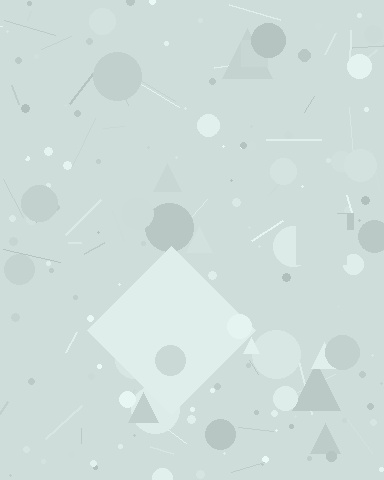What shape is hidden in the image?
A diamond is hidden in the image.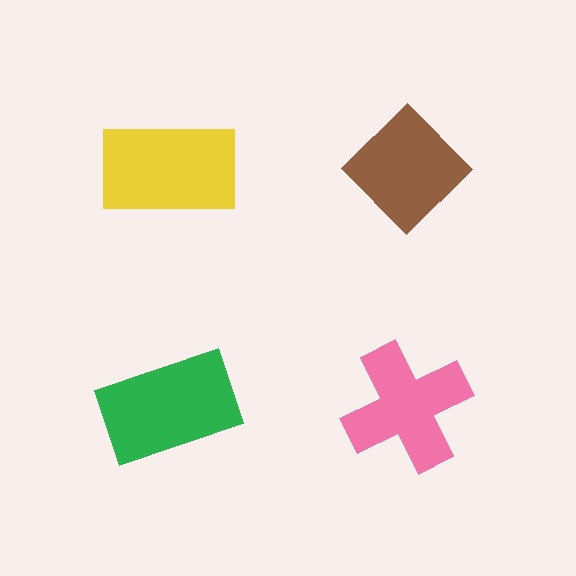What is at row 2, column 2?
A pink cross.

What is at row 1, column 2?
A brown diamond.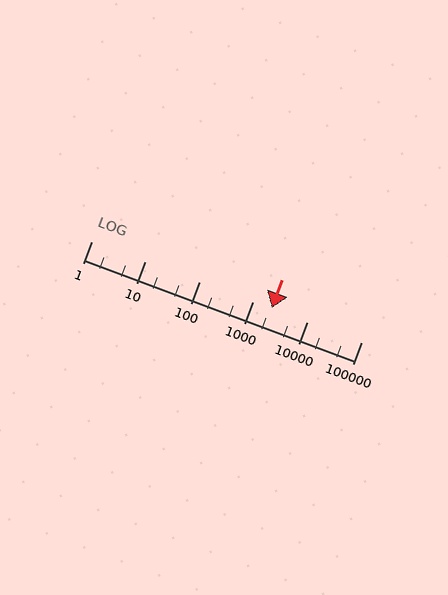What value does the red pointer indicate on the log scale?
The pointer indicates approximately 2200.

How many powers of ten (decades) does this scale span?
The scale spans 5 decades, from 1 to 100000.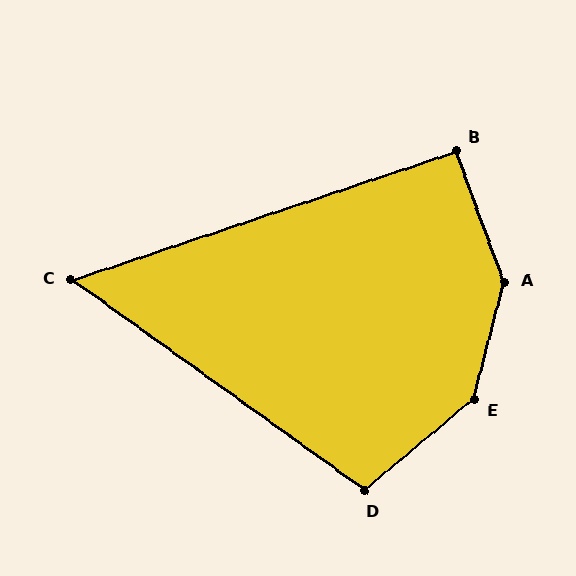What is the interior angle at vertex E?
Approximately 145 degrees (obtuse).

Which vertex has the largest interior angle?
A, at approximately 145 degrees.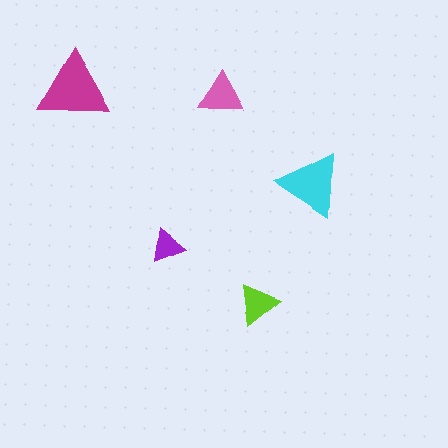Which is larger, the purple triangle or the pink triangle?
The pink one.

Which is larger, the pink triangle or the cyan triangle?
The cyan one.